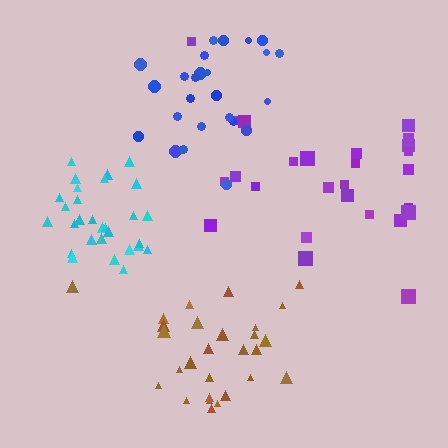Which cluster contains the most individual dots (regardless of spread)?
Cyan (30).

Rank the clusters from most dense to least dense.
cyan, blue, brown, purple.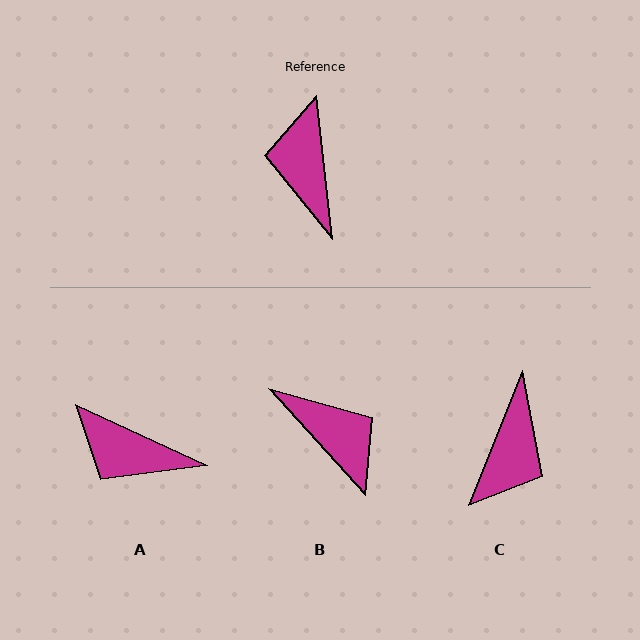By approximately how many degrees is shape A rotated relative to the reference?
Approximately 59 degrees counter-clockwise.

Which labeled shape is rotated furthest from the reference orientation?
C, about 152 degrees away.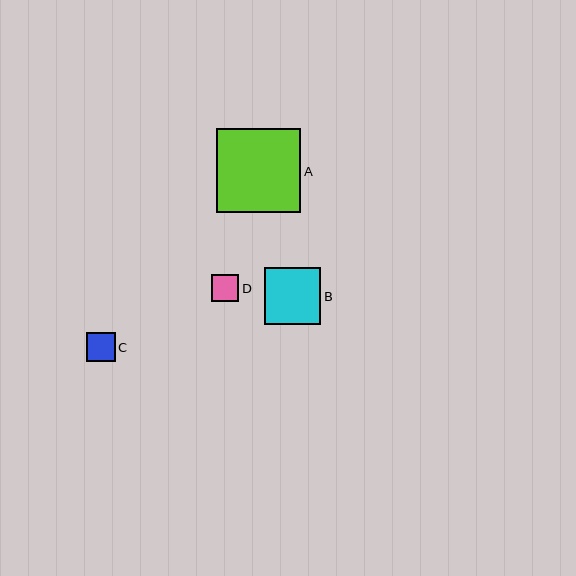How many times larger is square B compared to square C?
Square B is approximately 2.0 times the size of square C.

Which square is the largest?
Square A is the largest with a size of approximately 84 pixels.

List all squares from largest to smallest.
From largest to smallest: A, B, C, D.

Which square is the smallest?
Square D is the smallest with a size of approximately 27 pixels.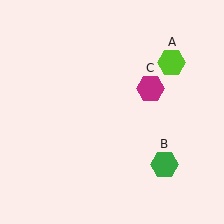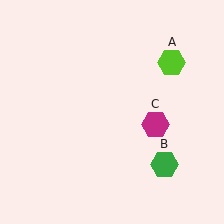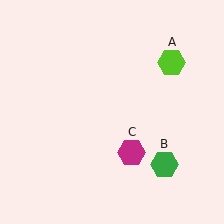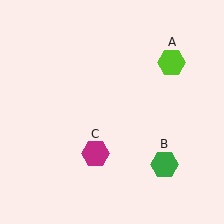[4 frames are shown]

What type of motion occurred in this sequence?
The magenta hexagon (object C) rotated clockwise around the center of the scene.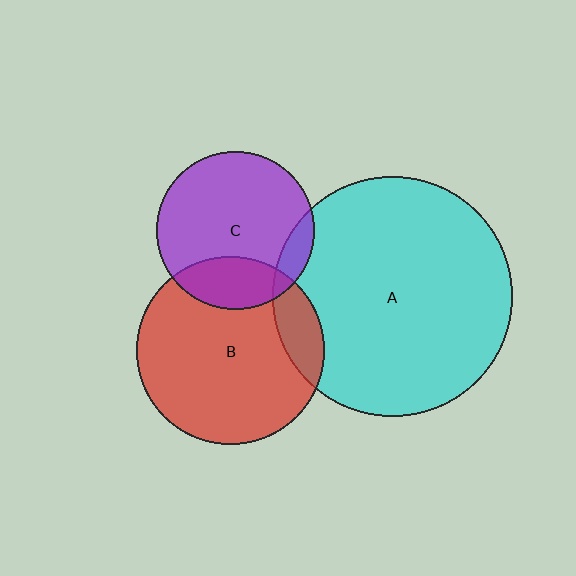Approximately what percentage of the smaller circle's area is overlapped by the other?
Approximately 10%.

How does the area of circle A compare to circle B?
Approximately 1.6 times.